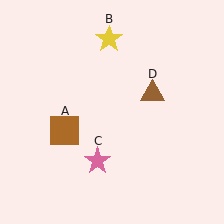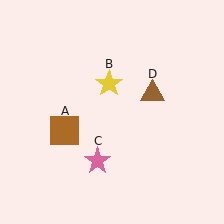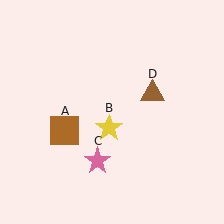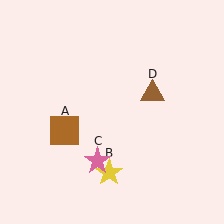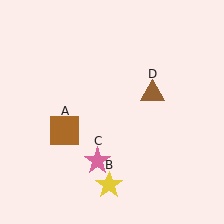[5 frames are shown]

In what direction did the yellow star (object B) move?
The yellow star (object B) moved down.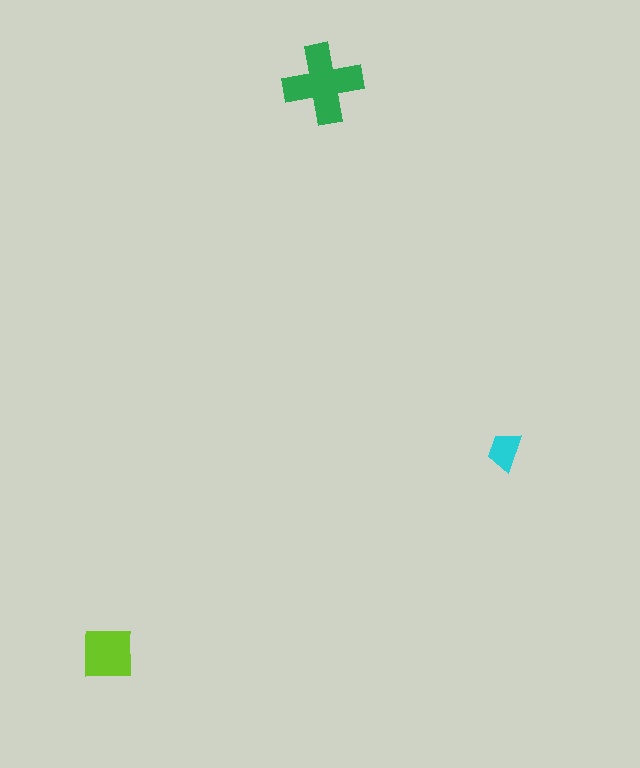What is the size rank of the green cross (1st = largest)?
1st.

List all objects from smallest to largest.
The cyan trapezoid, the lime square, the green cross.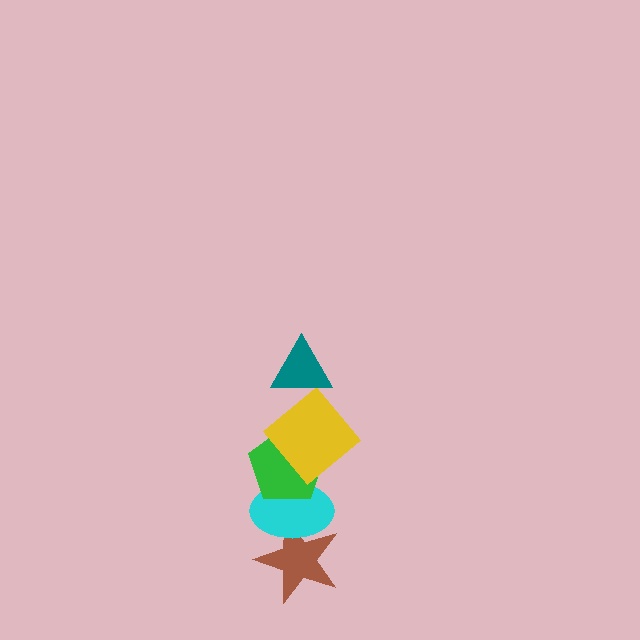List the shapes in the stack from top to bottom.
From top to bottom: the teal triangle, the yellow diamond, the green pentagon, the cyan ellipse, the brown star.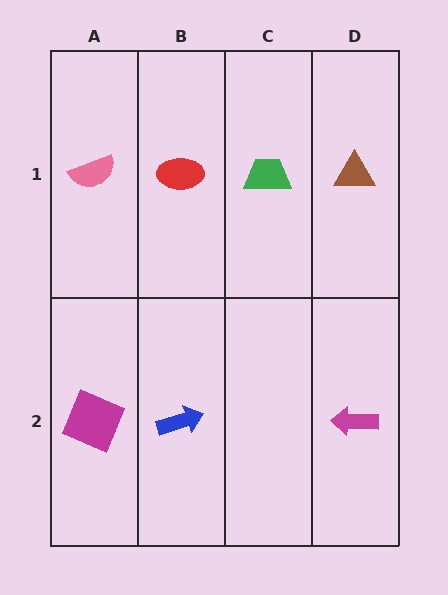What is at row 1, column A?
A pink semicircle.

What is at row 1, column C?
A green trapezoid.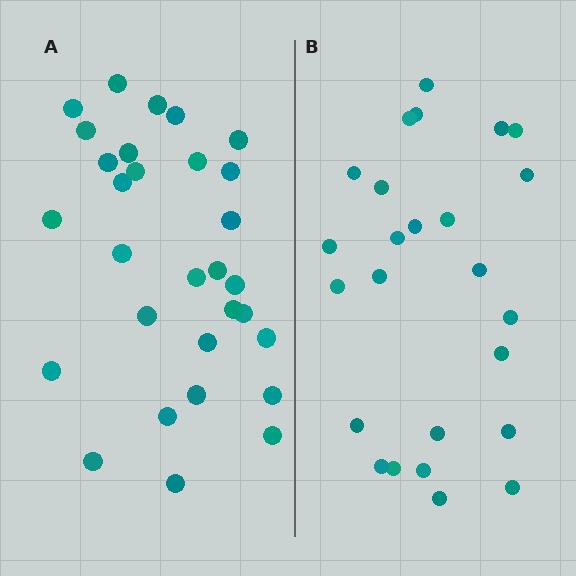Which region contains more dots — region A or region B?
Region A (the left region) has more dots.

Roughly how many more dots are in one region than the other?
Region A has about 5 more dots than region B.